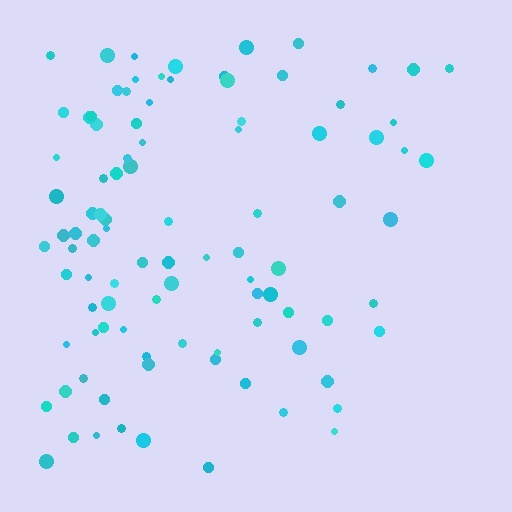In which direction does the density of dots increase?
From right to left, with the left side densest.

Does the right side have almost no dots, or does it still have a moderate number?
Still a moderate number, just noticeably fewer than the left.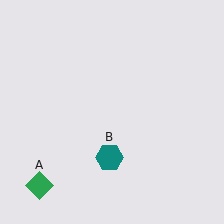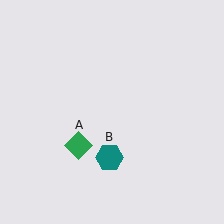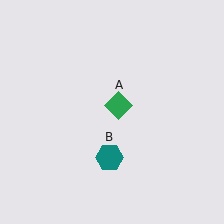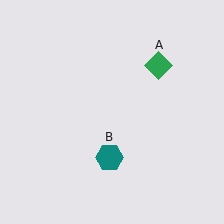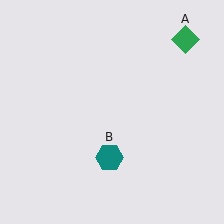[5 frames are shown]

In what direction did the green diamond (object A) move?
The green diamond (object A) moved up and to the right.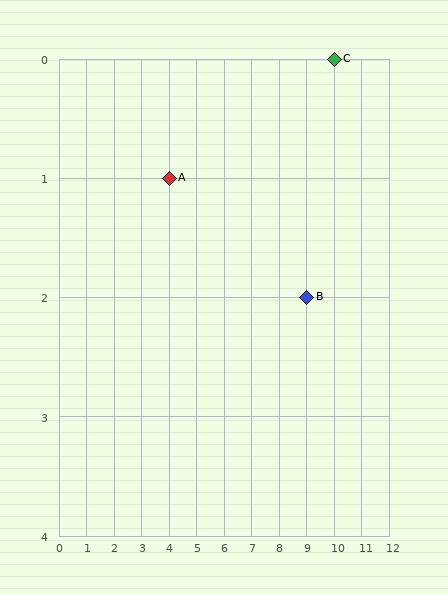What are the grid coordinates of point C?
Point C is at grid coordinates (10, 0).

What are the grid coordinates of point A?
Point A is at grid coordinates (4, 1).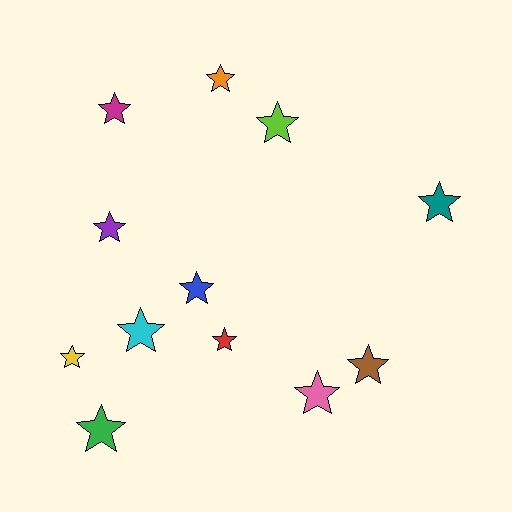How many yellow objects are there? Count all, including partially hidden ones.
There is 1 yellow object.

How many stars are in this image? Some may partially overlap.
There are 12 stars.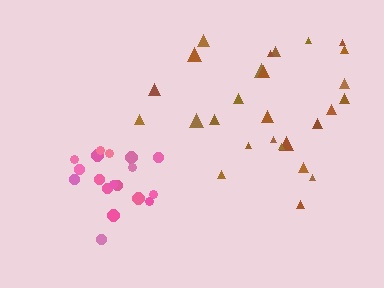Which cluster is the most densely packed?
Pink.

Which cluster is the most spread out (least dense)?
Brown.